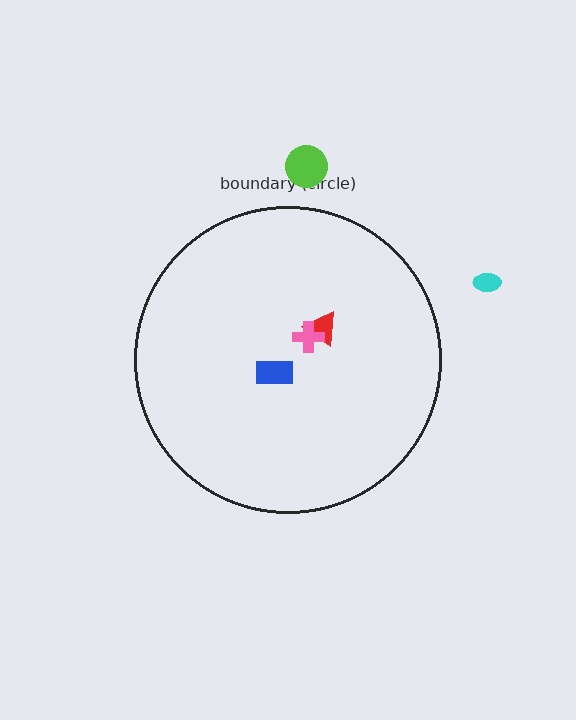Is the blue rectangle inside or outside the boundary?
Inside.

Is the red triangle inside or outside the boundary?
Inside.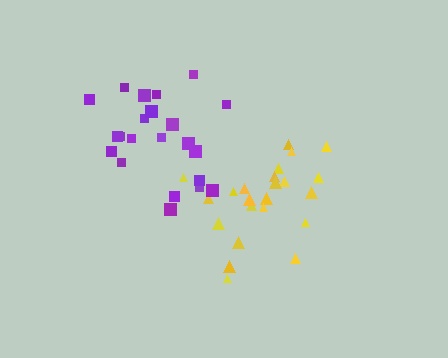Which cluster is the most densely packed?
Yellow.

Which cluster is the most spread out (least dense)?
Purple.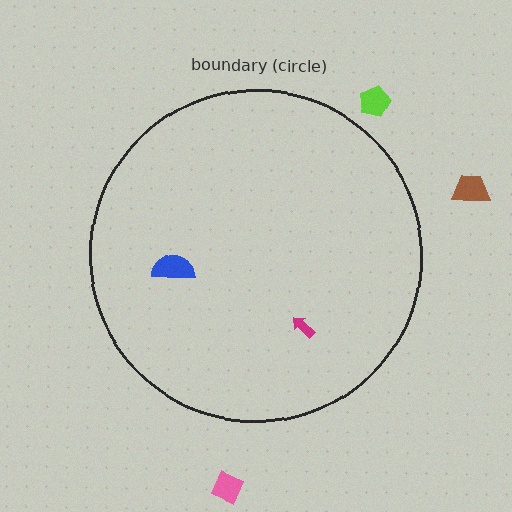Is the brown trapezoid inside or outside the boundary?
Outside.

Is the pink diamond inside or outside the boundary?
Outside.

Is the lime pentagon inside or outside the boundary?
Outside.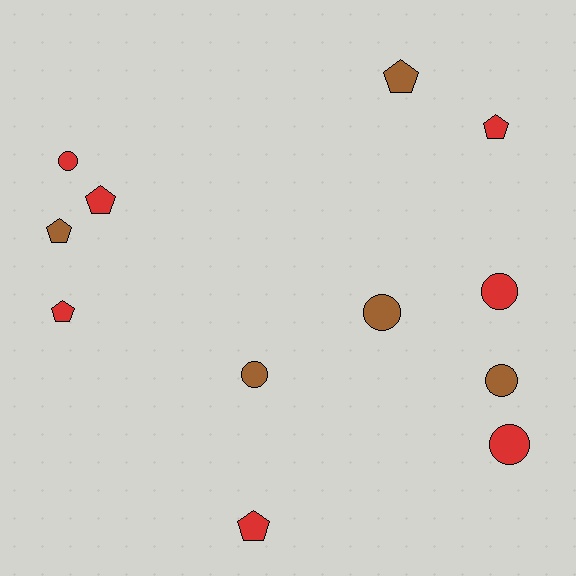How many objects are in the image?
There are 12 objects.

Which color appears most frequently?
Red, with 7 objects.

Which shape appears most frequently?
Circle, with 6 objects.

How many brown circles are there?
There are 3 brown circles.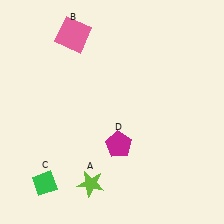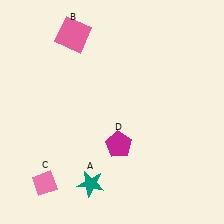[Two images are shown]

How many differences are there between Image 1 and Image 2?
There are 2 differences between the two images.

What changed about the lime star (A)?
In Image 1, A is lime. In Image 2, it changed to teal.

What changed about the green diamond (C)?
In Image 1, C is green. In Image 2, it changed to pink.